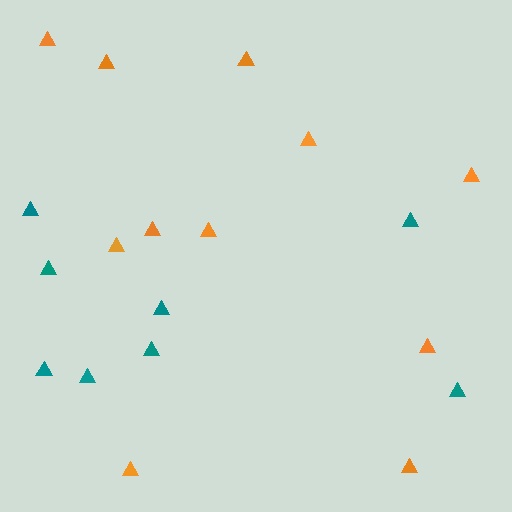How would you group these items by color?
There are 2 groups: one group of teal triangles (8) and one group of orange triangles (11).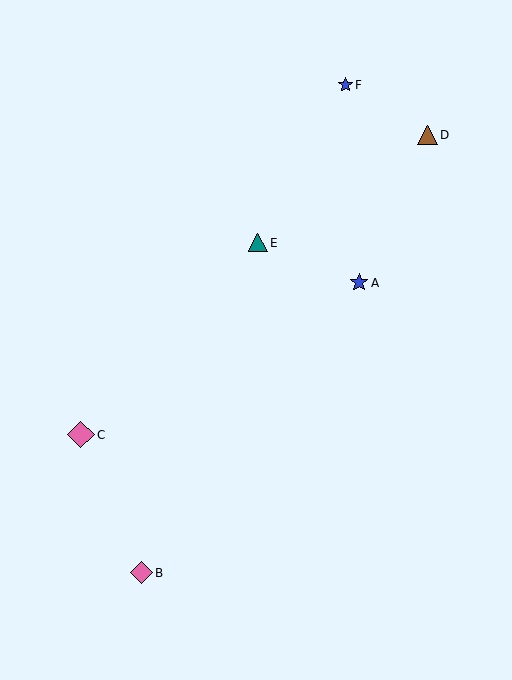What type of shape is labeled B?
Shape B is a pink diamond.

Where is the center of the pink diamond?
The center of the pink diamond is at (81, 435).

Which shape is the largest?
The pink diamond (labeled C) is the largest.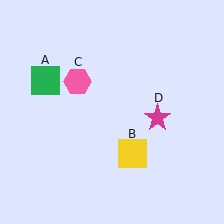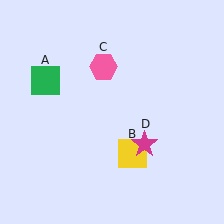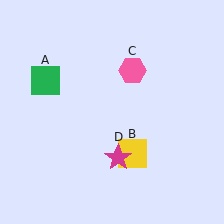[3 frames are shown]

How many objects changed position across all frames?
2 objects changed position: pink hexagon (object C), magenta star (object D).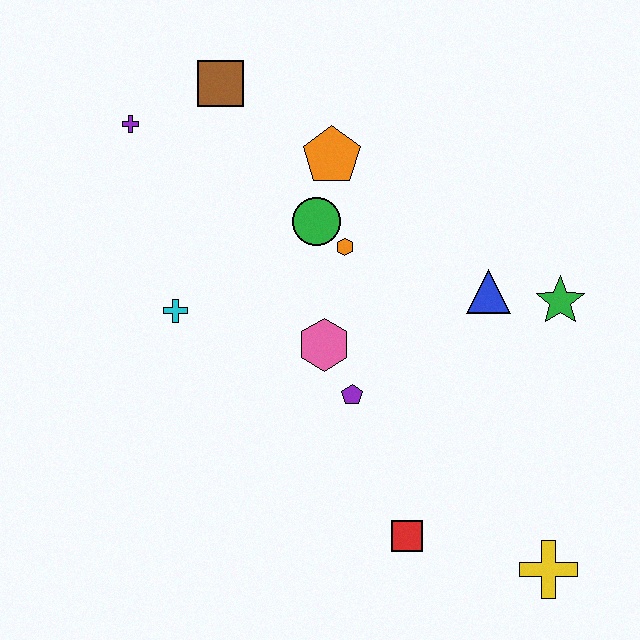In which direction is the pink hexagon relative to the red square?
The pink hexagon is above the red square.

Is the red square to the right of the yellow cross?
No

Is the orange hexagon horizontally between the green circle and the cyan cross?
No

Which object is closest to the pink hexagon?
The purple pentagon is closest to the pink hexagon.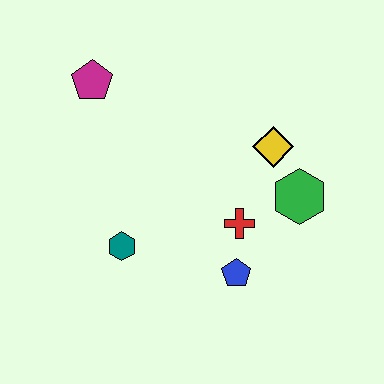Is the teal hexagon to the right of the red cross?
No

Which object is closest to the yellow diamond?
The green hexagon is closest to the yellow diamond.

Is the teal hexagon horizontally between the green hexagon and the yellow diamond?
No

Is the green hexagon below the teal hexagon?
No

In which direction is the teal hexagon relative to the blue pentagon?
The teal hexagon is to the left of the blue pentagon.